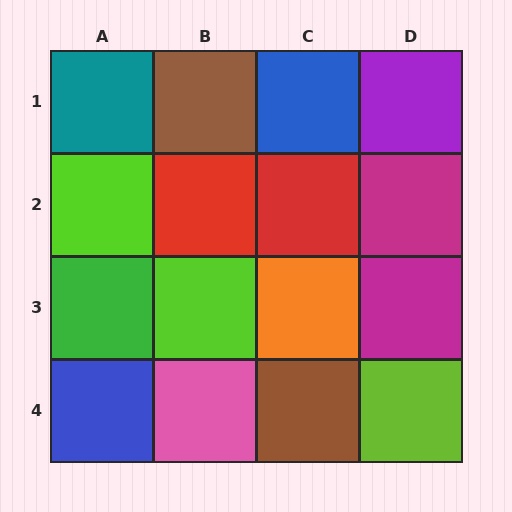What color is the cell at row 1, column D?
Purple.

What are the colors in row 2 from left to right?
Lime, red, red, magenta.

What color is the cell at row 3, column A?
Green.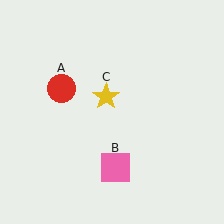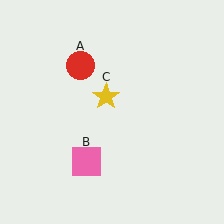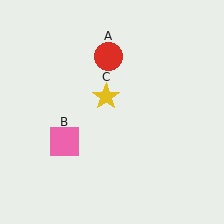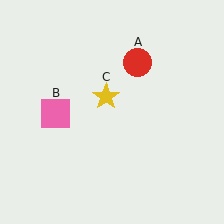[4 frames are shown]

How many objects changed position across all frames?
2 objects changed position: red circle (object A), pink square (object B).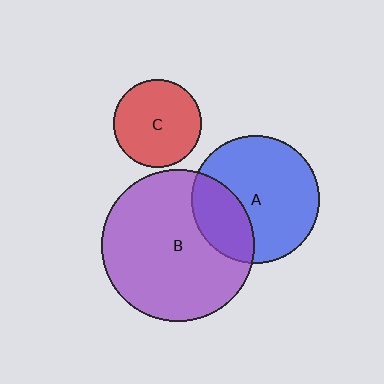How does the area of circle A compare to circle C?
Approximately 2.2 times.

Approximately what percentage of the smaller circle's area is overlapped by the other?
Approximately 30%.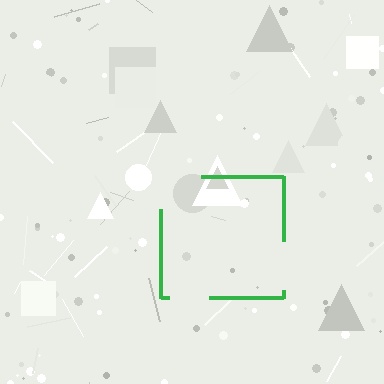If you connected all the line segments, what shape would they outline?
They would outline a square.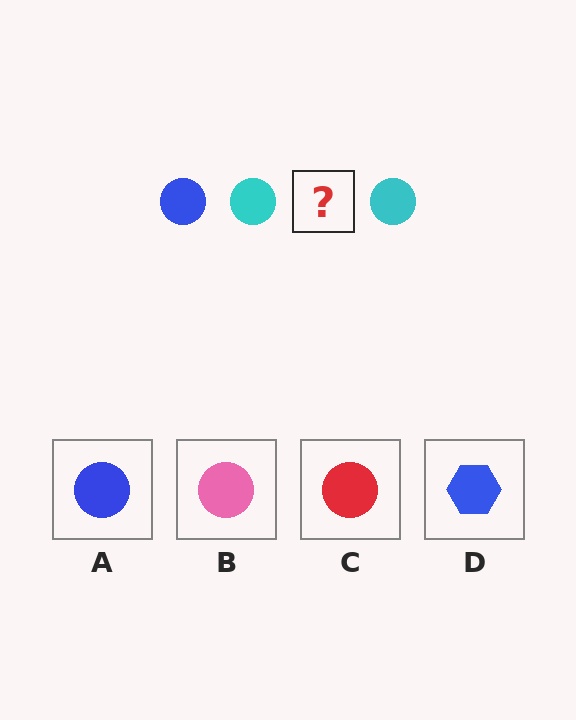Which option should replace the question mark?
Option A.